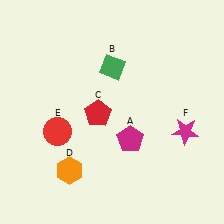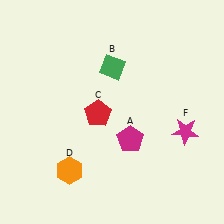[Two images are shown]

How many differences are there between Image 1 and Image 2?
There is 1 difference between the two images.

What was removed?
The red circle (E) was removed in Image 2.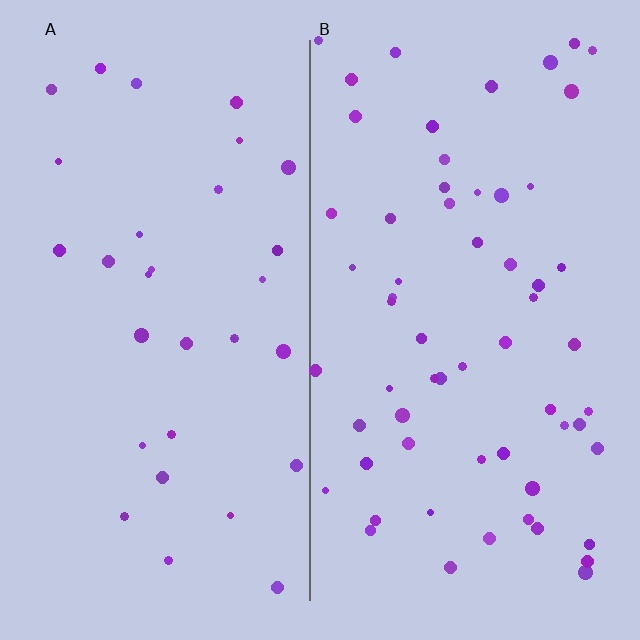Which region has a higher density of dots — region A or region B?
B (the right).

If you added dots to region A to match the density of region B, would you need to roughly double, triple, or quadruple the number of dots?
Approximately double.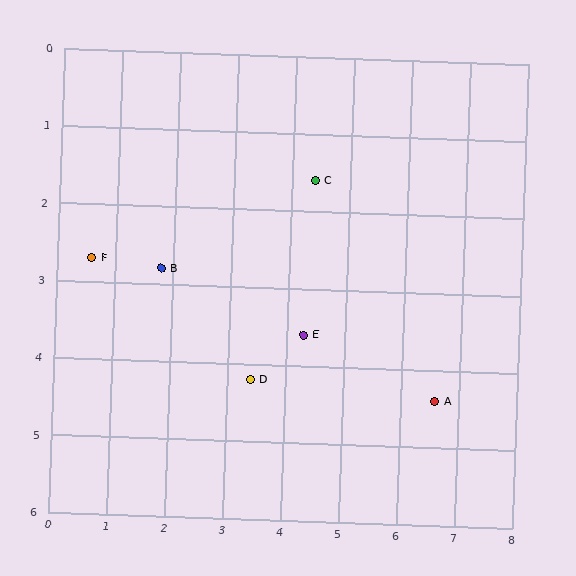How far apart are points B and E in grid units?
Points B and E are about 2.6 grid units apart.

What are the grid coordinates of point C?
Point C is at approximately (4.4, 1.6).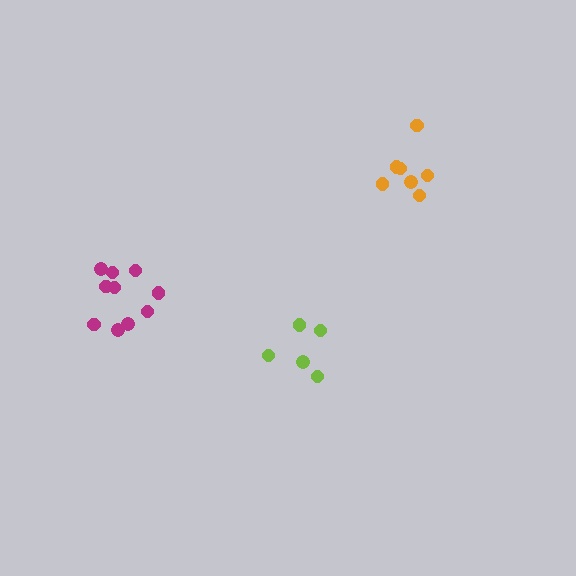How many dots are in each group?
Group 1: 5 dots, Group 2: 7 dots, Group 3: 10 dots (22 total).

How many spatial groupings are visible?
There are 3 spatial groupings.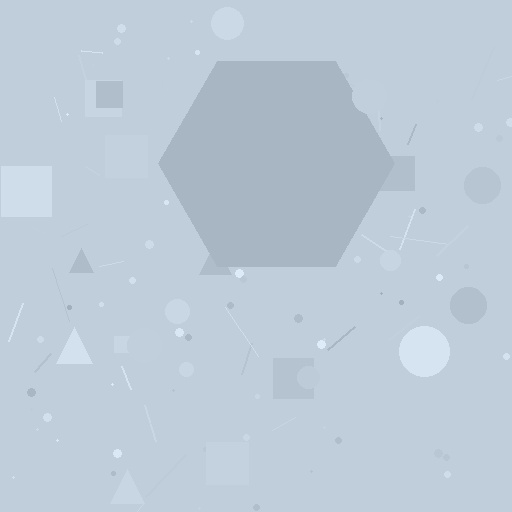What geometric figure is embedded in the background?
A hexagon is embedded in the background.